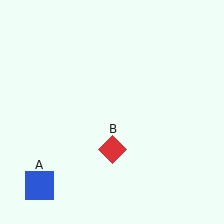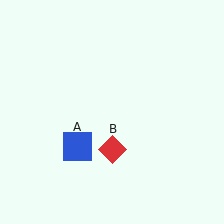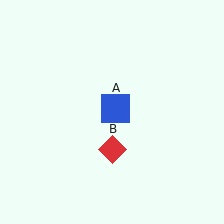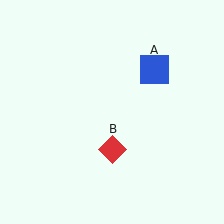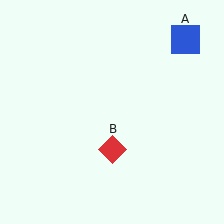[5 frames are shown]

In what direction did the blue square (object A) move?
The blue square (object A) moved up and to the right.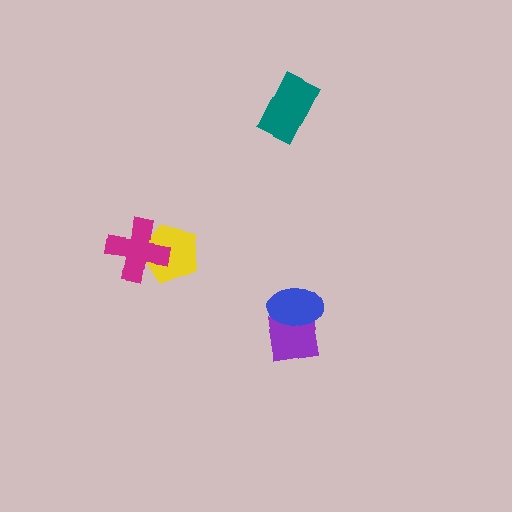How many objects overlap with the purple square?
1 object overlaps with the purple square.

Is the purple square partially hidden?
Yes, it is partially covered by another shape.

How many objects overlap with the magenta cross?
1 object overlaps with the magenta cross.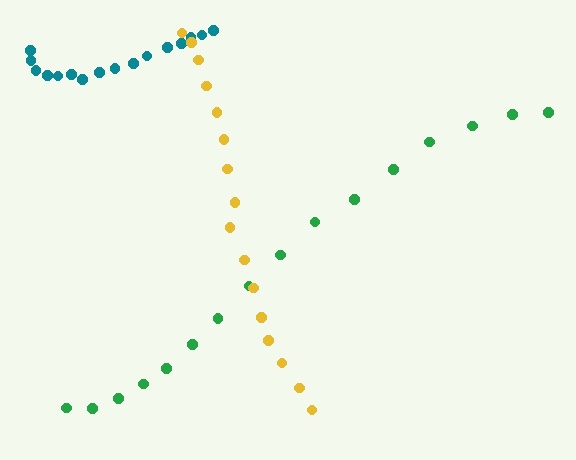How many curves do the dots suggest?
There are 3 distinct paths.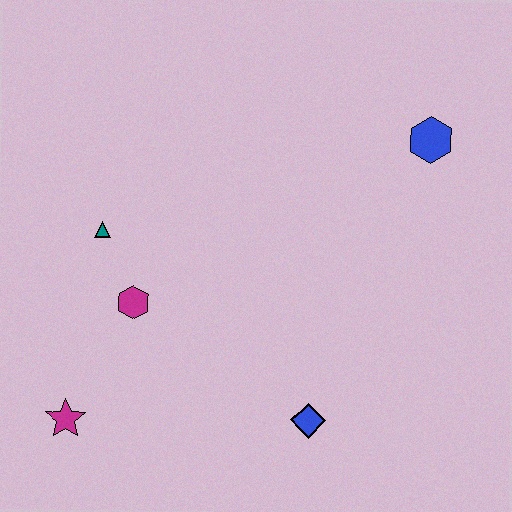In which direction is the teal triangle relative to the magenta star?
The teal triangle is above the magenta star.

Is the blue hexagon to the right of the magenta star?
Yes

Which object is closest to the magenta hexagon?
The teal triangle is closest to the magenta hexagon.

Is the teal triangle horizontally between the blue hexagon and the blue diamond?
No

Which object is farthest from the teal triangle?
The blue hexagon is farthest from the teal triangle.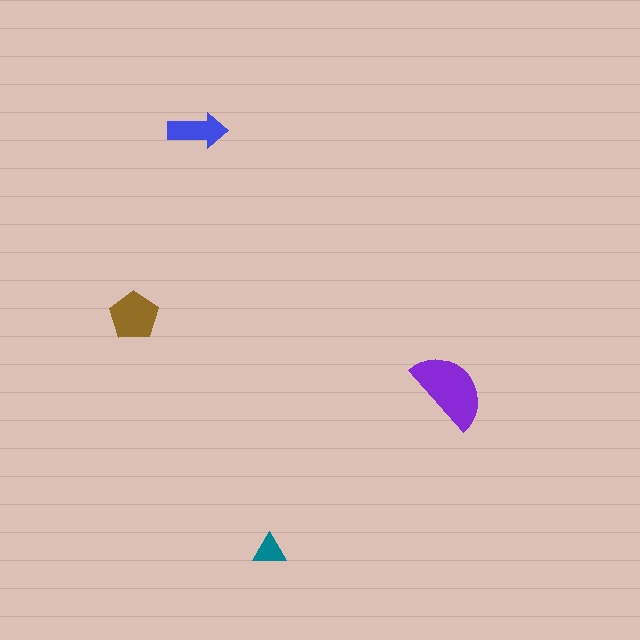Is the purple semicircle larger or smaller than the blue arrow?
Larger.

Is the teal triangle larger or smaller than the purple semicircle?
Smaller.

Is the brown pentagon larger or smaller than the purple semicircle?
Smaller.